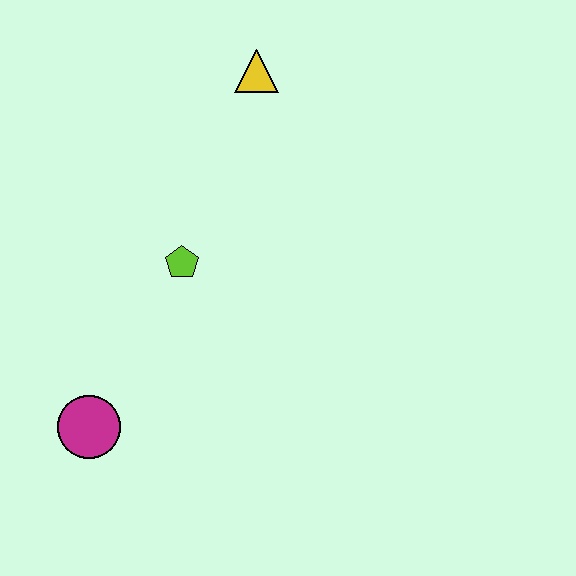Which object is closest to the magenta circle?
The lime pentagon is closest to the magenta circle.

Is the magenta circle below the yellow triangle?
Yes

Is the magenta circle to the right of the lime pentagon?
No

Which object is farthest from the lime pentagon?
The yellow triangle is farthest from the lime pentagon.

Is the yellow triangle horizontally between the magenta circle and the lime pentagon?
No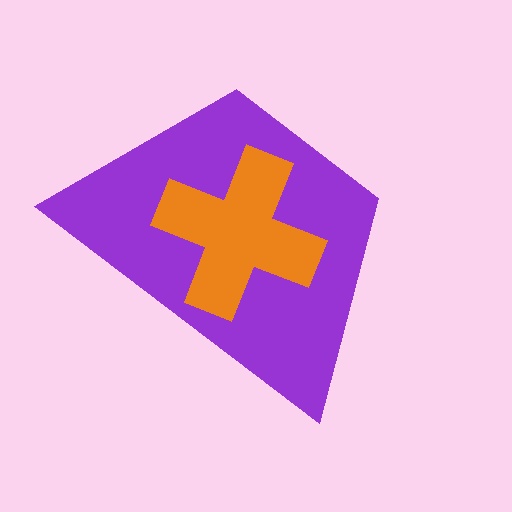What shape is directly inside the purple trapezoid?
The orange cross.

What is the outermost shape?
The purple trapezoid.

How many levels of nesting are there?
2.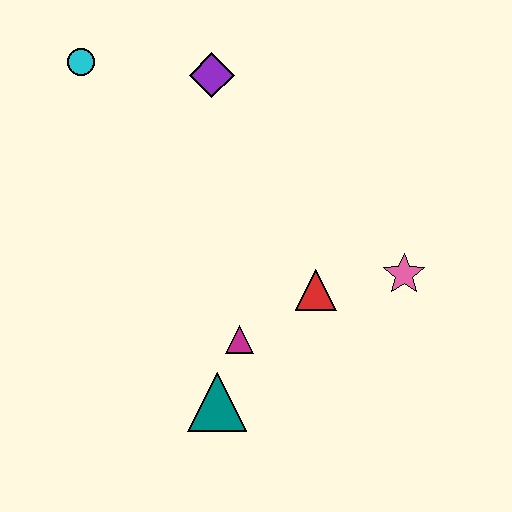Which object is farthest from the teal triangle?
The cyan circle is farthest from the teal triangle.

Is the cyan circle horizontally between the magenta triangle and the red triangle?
No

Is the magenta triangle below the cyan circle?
Yes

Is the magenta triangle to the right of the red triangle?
No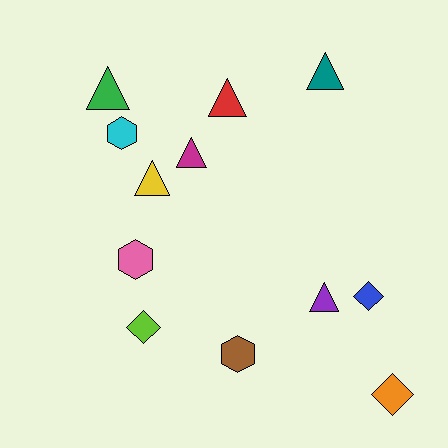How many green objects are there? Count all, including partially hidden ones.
There is 1 green object.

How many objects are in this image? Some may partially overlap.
There are 12 objects.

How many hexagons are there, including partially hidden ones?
There are 3 hexagons.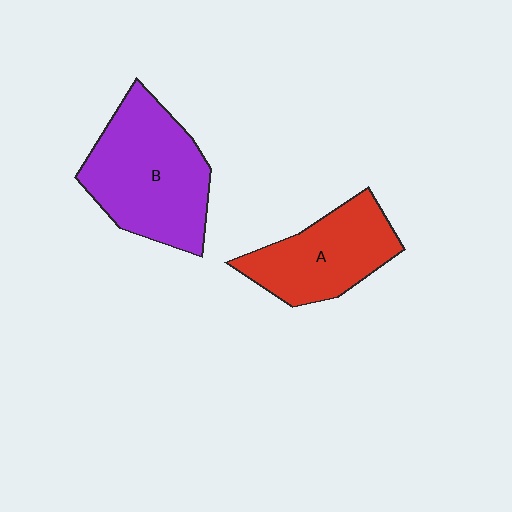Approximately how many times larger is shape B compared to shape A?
Approximately 1.4 times.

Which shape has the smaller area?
Shape A (red).